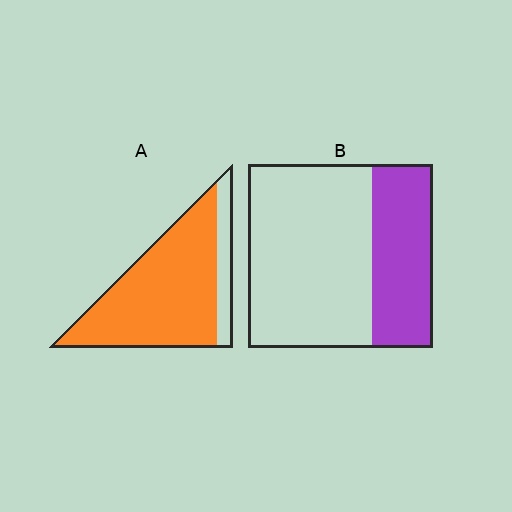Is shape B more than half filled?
No.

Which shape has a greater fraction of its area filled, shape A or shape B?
Shape A.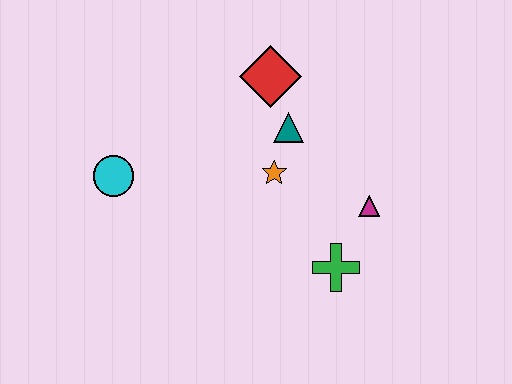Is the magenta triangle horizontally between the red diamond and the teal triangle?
No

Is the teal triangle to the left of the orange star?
No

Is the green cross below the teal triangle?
Yes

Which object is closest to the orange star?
The teal triangle is closest to the orange star.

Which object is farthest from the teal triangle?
The cyan circle is farthest from the teal triangle.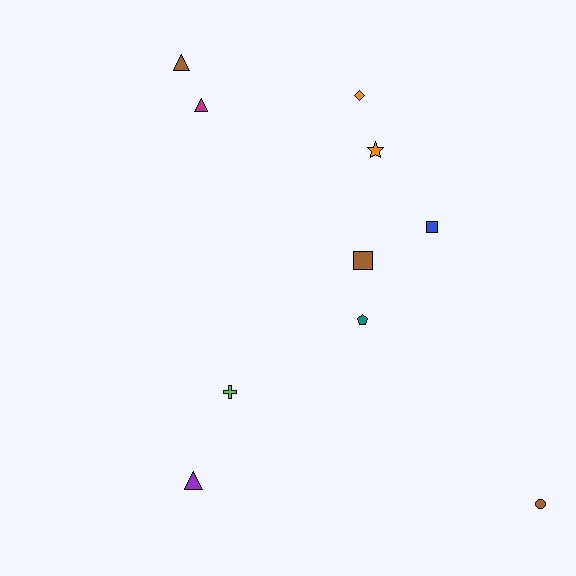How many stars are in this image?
There is 1 star.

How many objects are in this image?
There are 10 objects.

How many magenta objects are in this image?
There is 1 magenta object.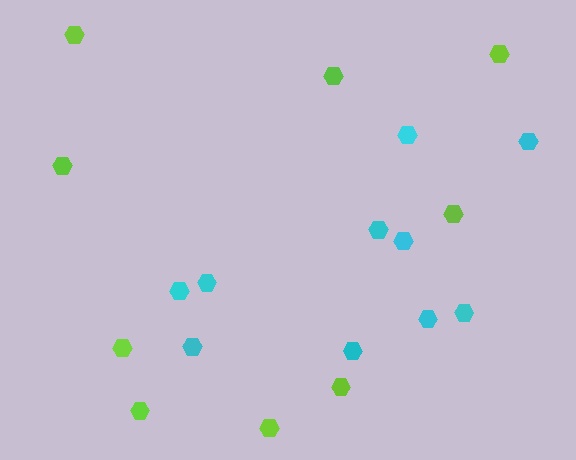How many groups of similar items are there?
There are 2 groups: one group of lime hexagons (9) and one group of cyan hexagons (10).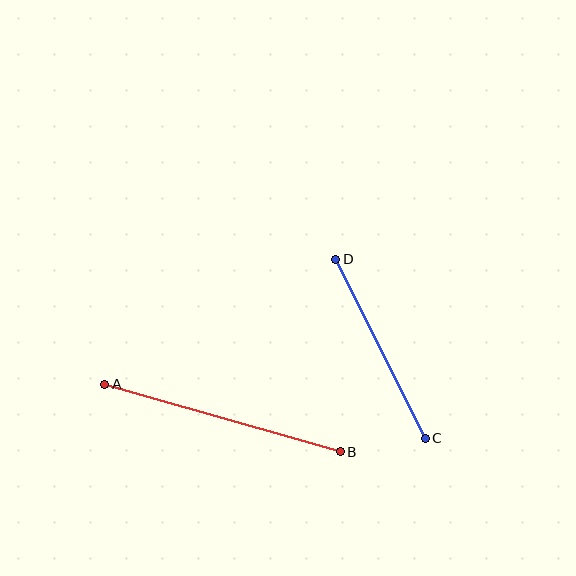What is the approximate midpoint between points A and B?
The midpoint is at approximately (222, 418) pixels.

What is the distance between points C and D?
The distance is approximately 200 pixels.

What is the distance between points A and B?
The distance is approximately 245 pixels.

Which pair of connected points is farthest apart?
Points A and B are farthest apart.